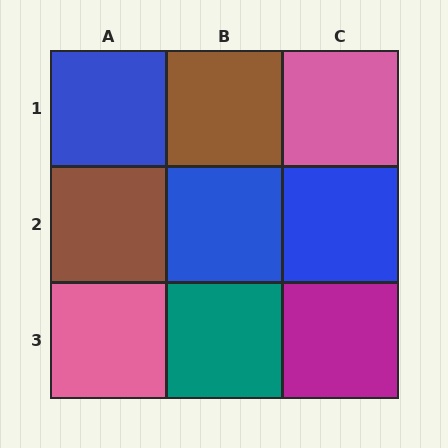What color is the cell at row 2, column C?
Blue.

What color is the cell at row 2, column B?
Blue.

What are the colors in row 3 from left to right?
Pink, teal, magenta.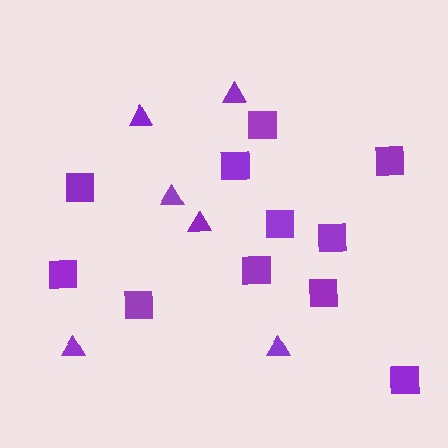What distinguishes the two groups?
There are 2 groups: one group of squares (11) and one group of triangles (6).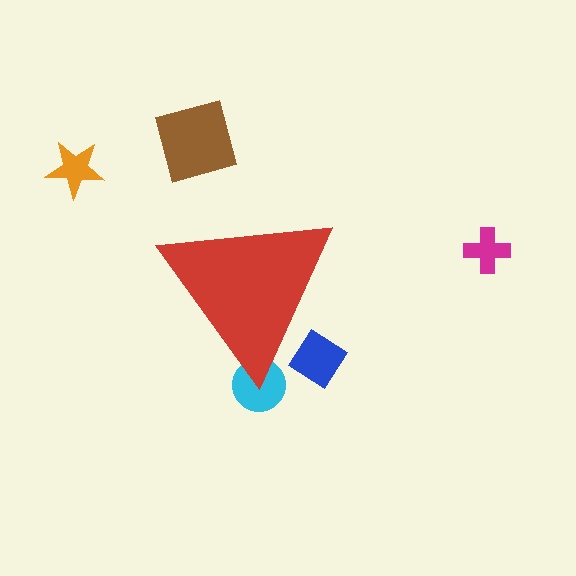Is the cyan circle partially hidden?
Yes, the cyan circle is partially hidden behind the red triangle.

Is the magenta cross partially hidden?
No, the magenta cross is fully visible.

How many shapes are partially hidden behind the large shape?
2 shapes are partially hidden.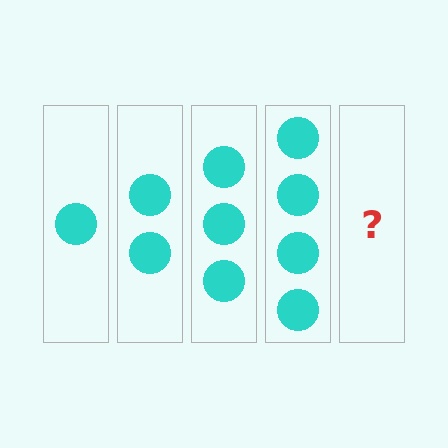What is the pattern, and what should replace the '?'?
The pattern is that each step adds one more circle. The '?' should be 5 circles.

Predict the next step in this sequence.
The next step is 5 circles.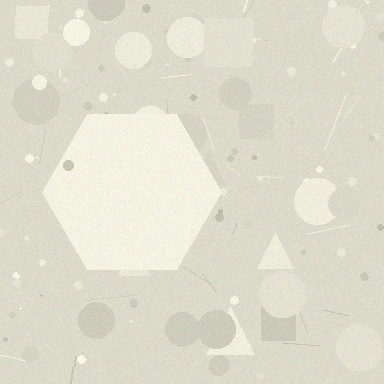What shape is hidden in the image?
A hexagon is hidden in the image.